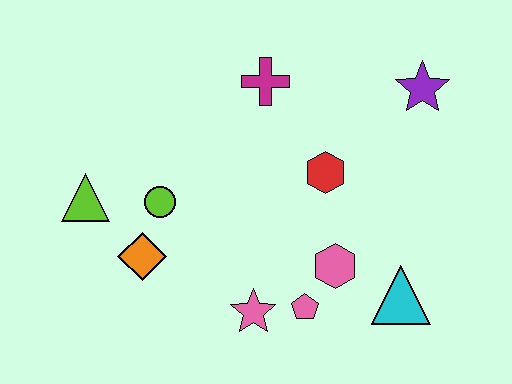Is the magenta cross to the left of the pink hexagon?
Yes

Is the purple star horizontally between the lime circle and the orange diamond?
No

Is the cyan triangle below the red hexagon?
Yes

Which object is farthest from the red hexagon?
The lime triangle is farthest from the red hexagon.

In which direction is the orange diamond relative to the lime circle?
The orange diamond is below the lime circle.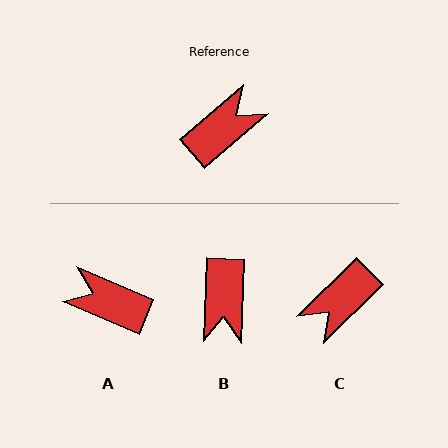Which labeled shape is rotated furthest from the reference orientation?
C, about 176 degrees away.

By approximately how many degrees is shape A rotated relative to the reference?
Approximately 116 degrees counter-clockwise.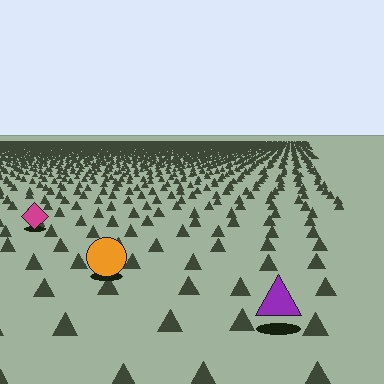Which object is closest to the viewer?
The purple triangle is closest. The texture marks near it are larger and more spread out.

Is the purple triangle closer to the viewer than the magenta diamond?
Yes. The purple triangle is closer — you can tell from the texture gradient: the ground texture is coarser near it.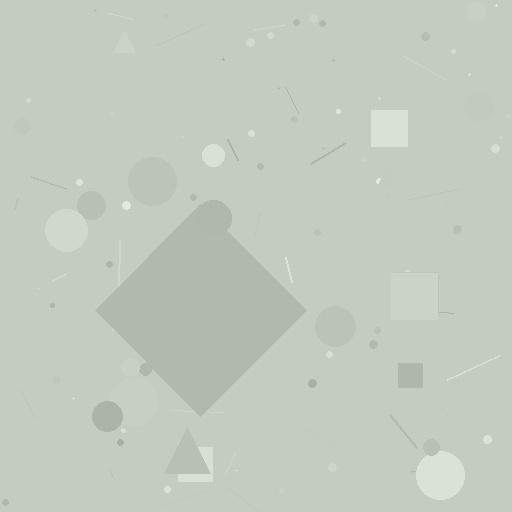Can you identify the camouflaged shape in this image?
The camouflaged shape is a diamond.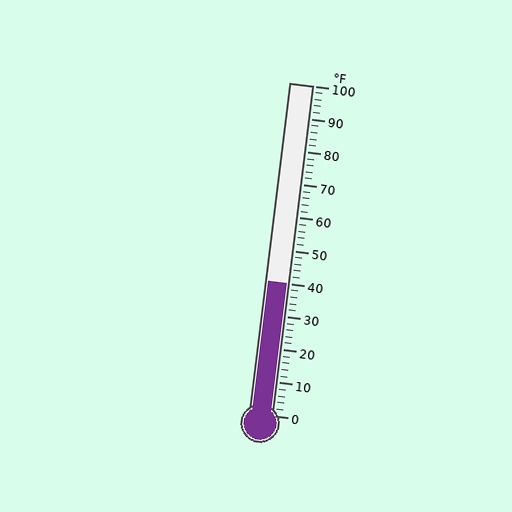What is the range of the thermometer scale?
The thermometer scale ranges from 0°F to 100°F.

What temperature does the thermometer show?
The thermometer shows approximately 40°F.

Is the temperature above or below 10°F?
The temperature is above 10°F.